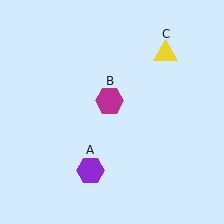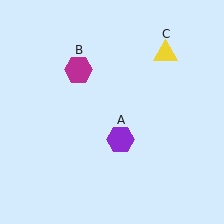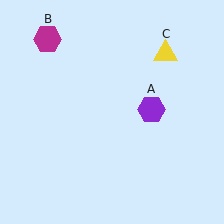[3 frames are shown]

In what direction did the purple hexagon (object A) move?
The purple hexagon (object A) moved up and to the right.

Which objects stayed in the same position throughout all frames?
Yellow triangle (object C) remained stationary.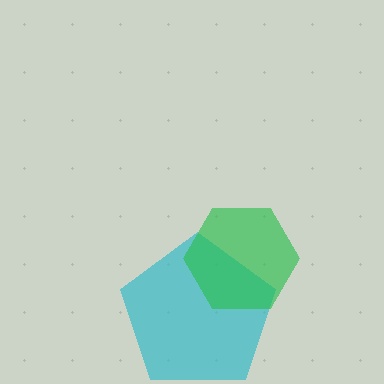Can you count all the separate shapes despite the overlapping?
Yes, there are 2 separate shapes.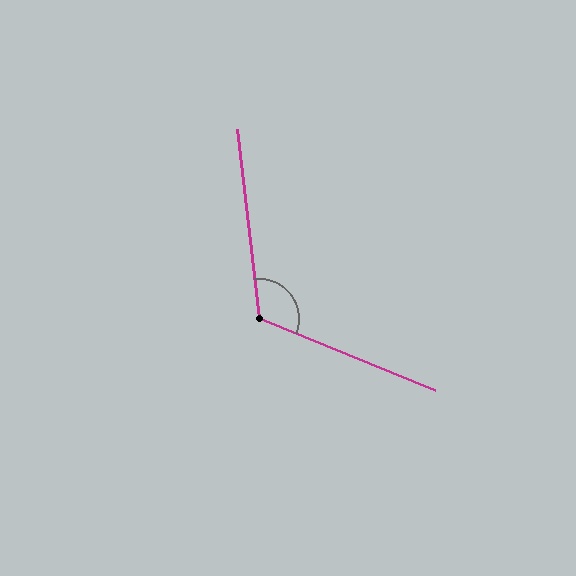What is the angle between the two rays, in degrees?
Approximately 119 degrees.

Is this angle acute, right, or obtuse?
It is obtuse.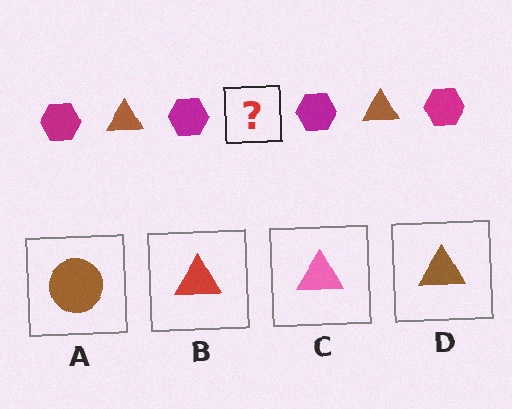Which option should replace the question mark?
Option D.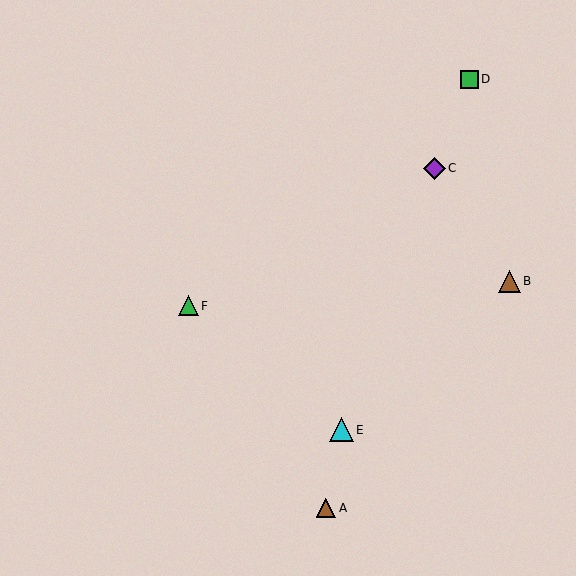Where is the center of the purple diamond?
The center of the purple diamond is at (434, 168).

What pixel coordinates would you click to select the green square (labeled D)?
Click at (469, 79) to select the green square D.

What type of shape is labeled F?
Shape F is a green triangle.